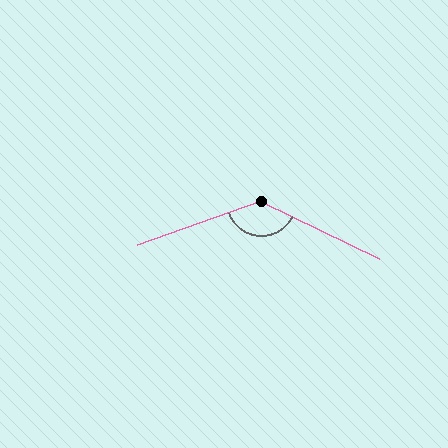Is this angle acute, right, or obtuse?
It is obtuse.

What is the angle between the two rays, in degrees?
Approximately 134 degrees.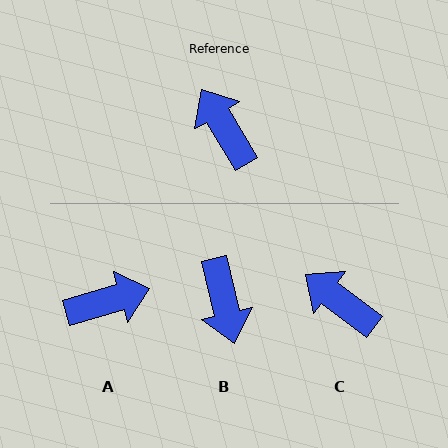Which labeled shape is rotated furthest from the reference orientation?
B, about 163 degrees away.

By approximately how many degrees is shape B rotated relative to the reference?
Approximately 163 degrees counter-clockwise.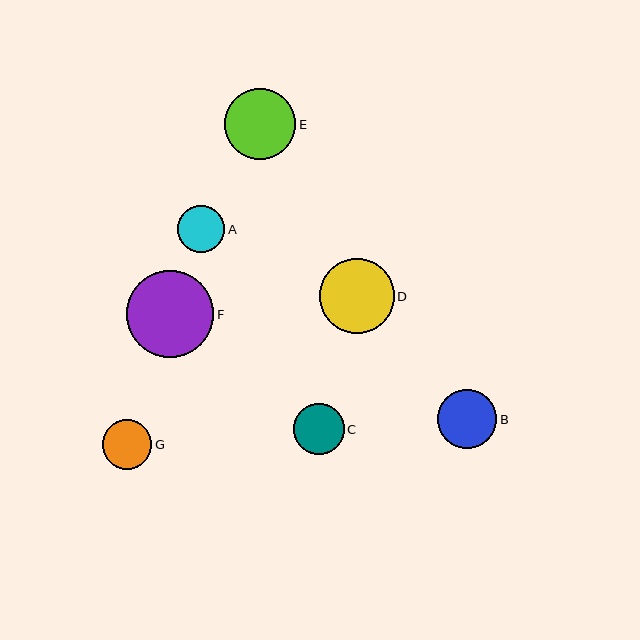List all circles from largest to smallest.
From largest to smallest: F, D, E, B, C, G, A.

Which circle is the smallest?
Circle A is the smallest with a size of approximately 47 pixels.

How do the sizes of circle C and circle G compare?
Circle C and circle G are approximately the same size.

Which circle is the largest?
Circle F is the largest with a size of approximately 88 pixels.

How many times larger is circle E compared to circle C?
Circle E is approximately 1.4 times the size of circle C.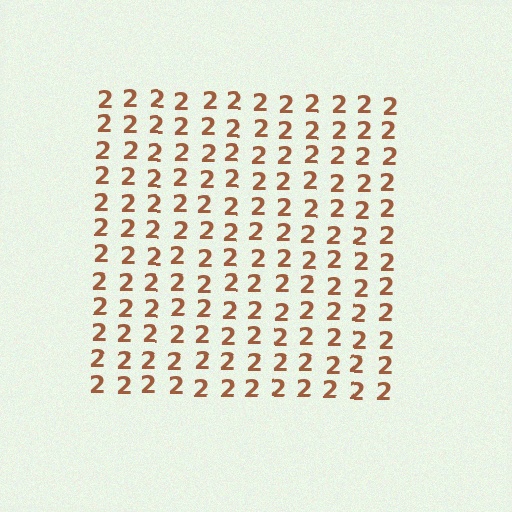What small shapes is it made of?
It is made of small digit 2's.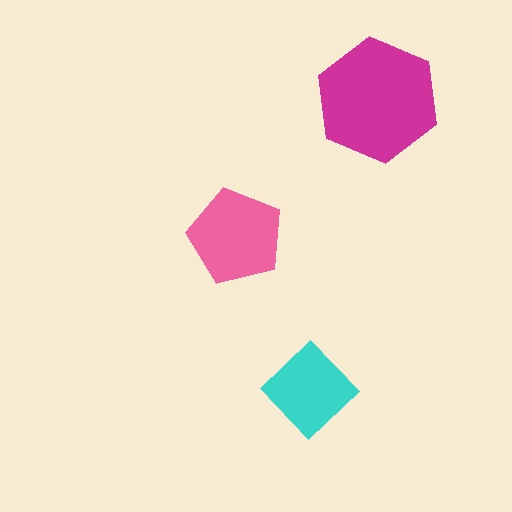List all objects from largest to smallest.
The magenta hexagon, the pink pentagon, the cyan diamond.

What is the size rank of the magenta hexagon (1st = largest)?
1st.